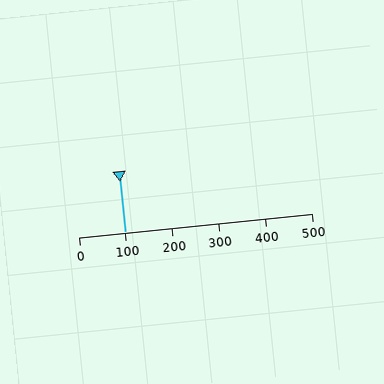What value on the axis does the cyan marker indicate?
The marker indicates approximately 100.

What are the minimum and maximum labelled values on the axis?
The axis runs from 0 to 500.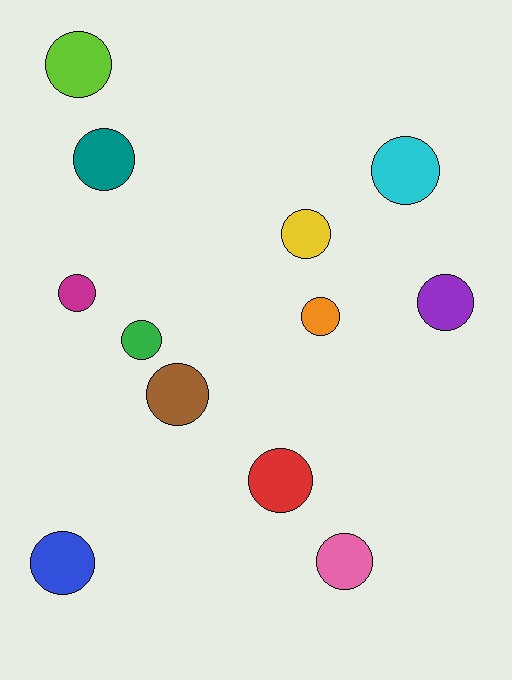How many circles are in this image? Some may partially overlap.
There are 12 circles.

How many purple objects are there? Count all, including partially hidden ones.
There is 1 purple object.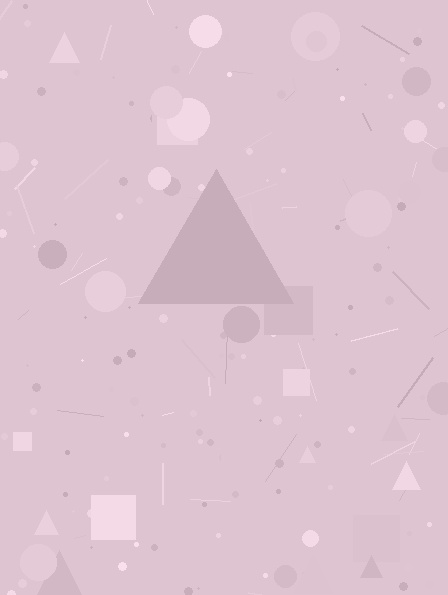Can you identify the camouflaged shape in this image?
The camouflaged shape is a triangle.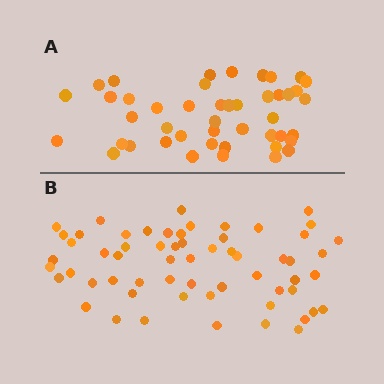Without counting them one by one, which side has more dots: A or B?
Region B (the bottom region) has more dots.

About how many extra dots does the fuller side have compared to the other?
Region B has approximately 15 more dots than region A.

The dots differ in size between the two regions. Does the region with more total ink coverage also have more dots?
No. Region A has more total ink coverage because its dots are larger, but region B actually contains more individual dots. Total area can be misleading — the number of items is what matters here.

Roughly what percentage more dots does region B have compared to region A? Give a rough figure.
About 35% more.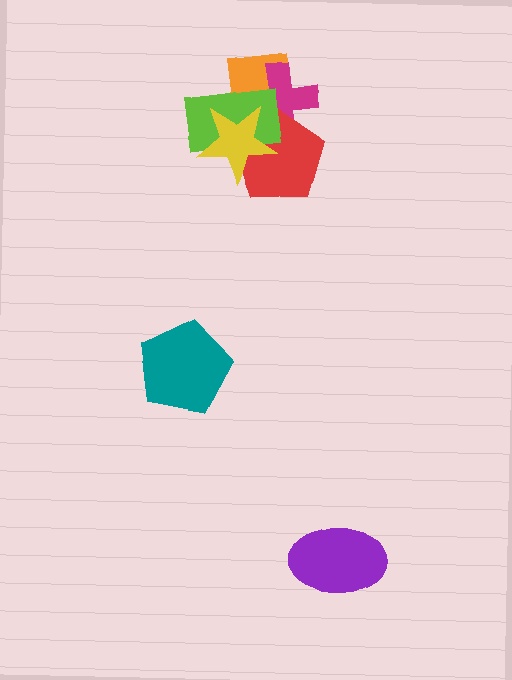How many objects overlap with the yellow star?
4 objects overlap with the yellow star.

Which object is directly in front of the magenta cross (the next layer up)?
The red pentagon is directly in front of the magenta cross.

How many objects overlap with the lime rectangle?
4 objects overlap with the lime rectangle.